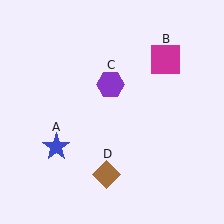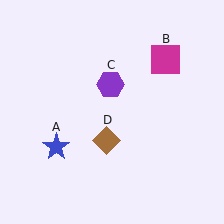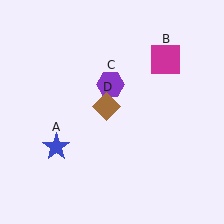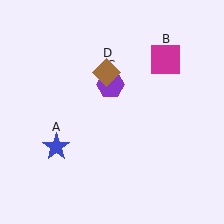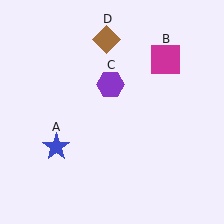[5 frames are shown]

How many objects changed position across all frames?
1 object changed position: brown diamond (object D).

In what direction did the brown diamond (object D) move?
The brown diamond (object D) moved up.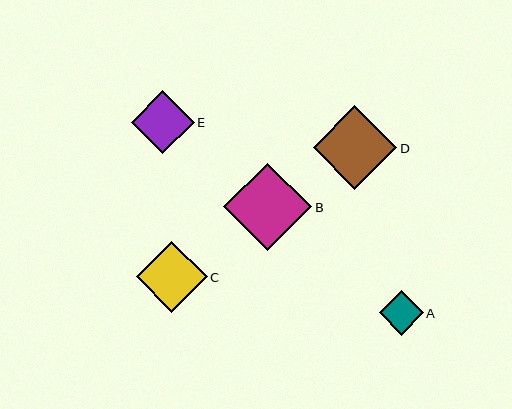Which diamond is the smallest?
Diamond A is the smallest with a size of approximately 44 pixels.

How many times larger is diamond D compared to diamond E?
Diamond D is approximately 1.3 times the size of diamond E.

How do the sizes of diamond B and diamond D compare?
Diamond B and diamond D are approximately the same size.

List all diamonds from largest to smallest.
From largest to smallest: B, D, C, E, A.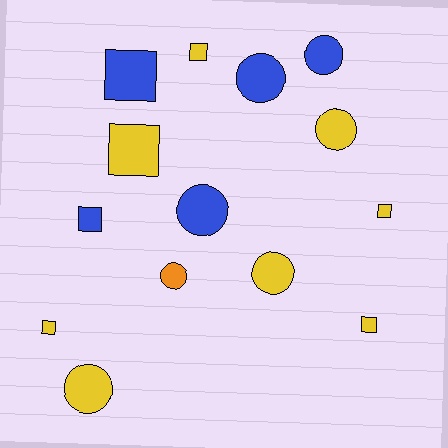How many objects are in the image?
There are 14 objects.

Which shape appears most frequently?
Square, with 7 objects.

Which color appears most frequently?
Yellow, with 8 objects.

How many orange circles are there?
There is 1 orange circle.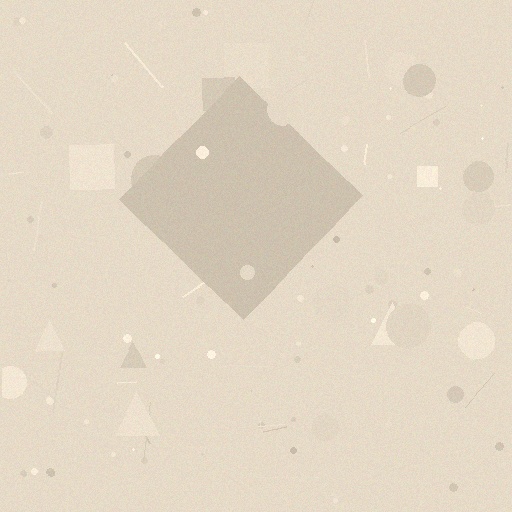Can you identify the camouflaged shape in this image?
The camouflaged shape is a diamond.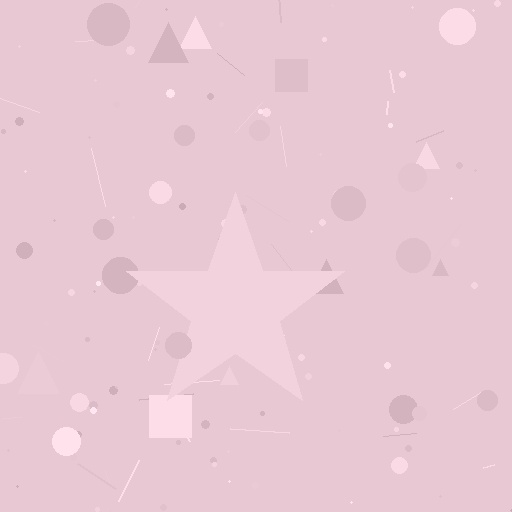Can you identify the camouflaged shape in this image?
The camouflaged shape is a star.